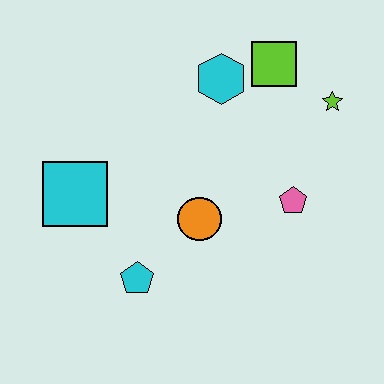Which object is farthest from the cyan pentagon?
The lime star is farthest from the cyan pentagon.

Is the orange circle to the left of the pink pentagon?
Yes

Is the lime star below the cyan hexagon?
Yes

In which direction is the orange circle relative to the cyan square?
The orange circle is to the right of the cyan square.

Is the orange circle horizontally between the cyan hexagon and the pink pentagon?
No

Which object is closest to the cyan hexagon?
The lime square is closest to the cyan hexagon.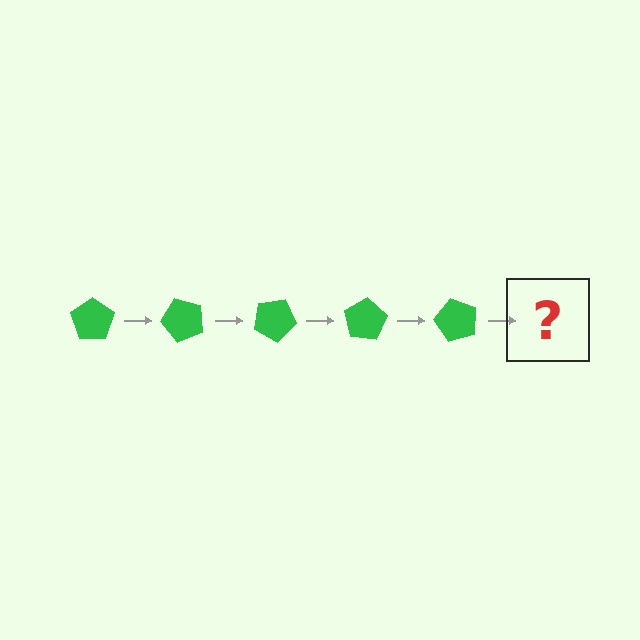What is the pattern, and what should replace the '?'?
The pattern is that the pentagon rotates 50 degrees each step. The '?' should be a green pentagon rotated 250 degrees.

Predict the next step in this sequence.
The next step is a green pentagon rotated 250 degrees.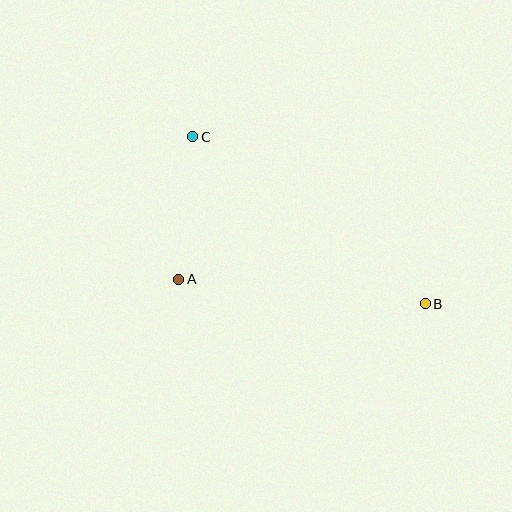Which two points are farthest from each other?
Points B and C are farthest from each other.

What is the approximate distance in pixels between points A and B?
The distance between A and B is approximately 248 pixels.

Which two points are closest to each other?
Points A and C are closest to each other.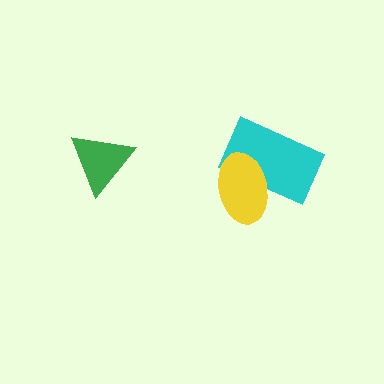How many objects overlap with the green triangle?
0 objects overlap with the green triangle.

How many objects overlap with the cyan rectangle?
1 object overlaps with the cyan rectangle.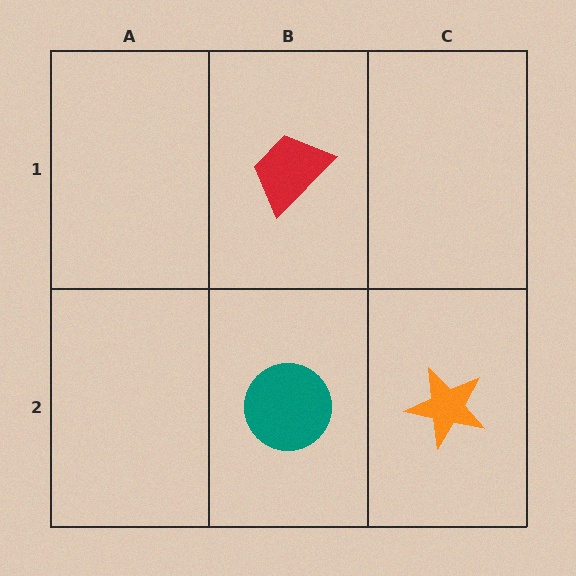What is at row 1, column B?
A red trapezoid.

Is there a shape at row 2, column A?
No, that cell is empty.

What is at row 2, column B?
A teal circle.